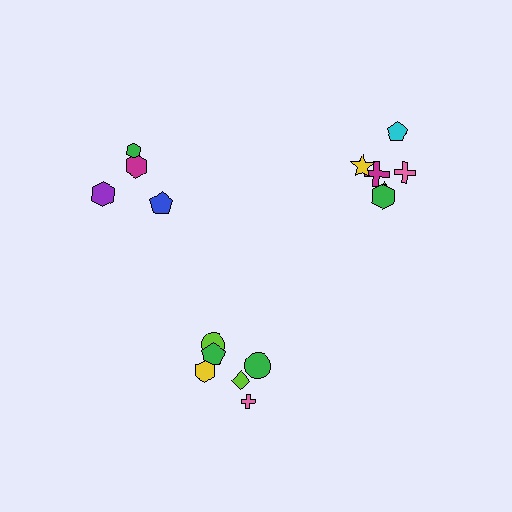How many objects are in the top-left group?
There are 4 objects.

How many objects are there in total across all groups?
There are 17 objects.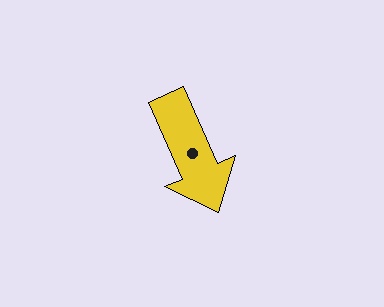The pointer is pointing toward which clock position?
Roughly 5 o'clock.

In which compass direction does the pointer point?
Southeast.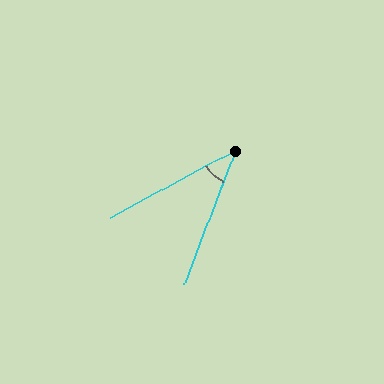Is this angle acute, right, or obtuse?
It is acute.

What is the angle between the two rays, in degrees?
Approximately 41 degrees.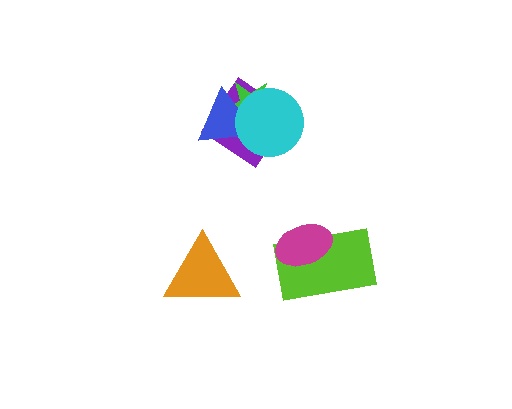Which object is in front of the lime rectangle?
The magenta ellipse is in front of the lime rectangle.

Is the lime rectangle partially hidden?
Yes, it is partially covered by another shape.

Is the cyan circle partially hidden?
No, no other shape covers it.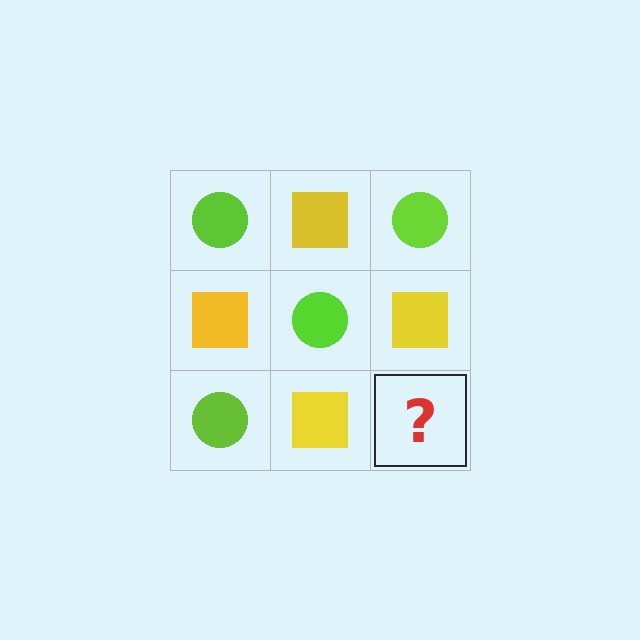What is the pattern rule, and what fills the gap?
The rule is that it alternates lime circle and yellow square in a checkerboard pattern. The gap should be filled with a lime circle.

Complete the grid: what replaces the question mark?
The question mark should be replaced with a lime circle.